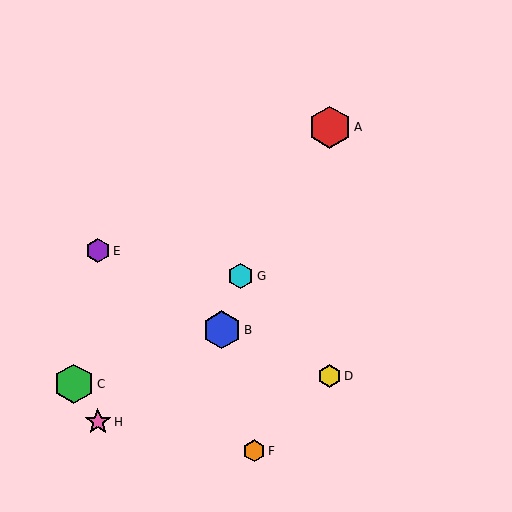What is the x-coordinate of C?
Object C is at x≈74.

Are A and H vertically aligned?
No, A is at x≈330 and H is at x≈98.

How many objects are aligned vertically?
2 objects (A, D) are aligned vertically.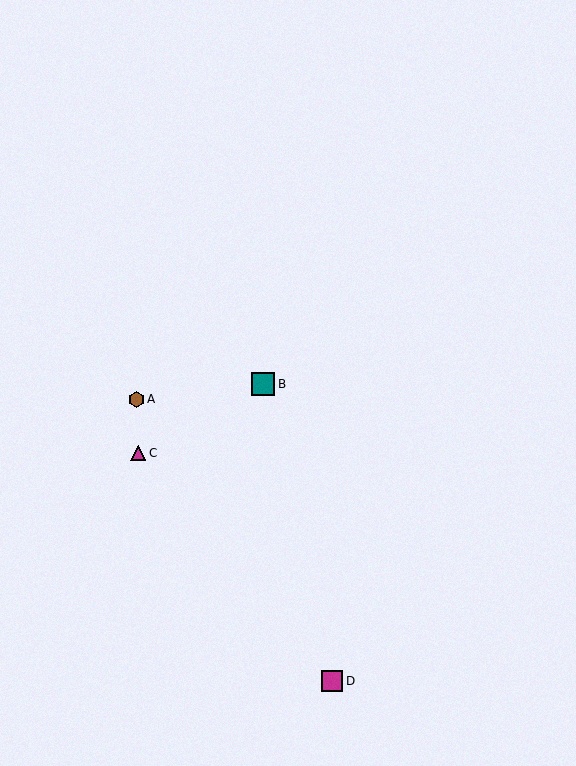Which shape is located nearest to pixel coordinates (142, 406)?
The brown hexagon (labeled A) at (136, 399) is nearest to that location.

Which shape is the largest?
The teal square (labeled B) is the largest.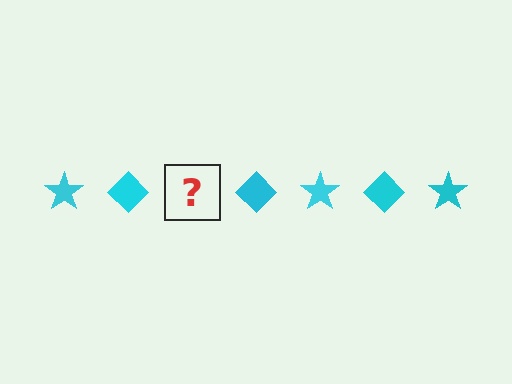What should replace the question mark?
The question mark should be replaced with a cyan star.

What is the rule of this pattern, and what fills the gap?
The rule is that the pattern cycles through star, diamond shapes in cyan. The gap should be filled with a cyan star.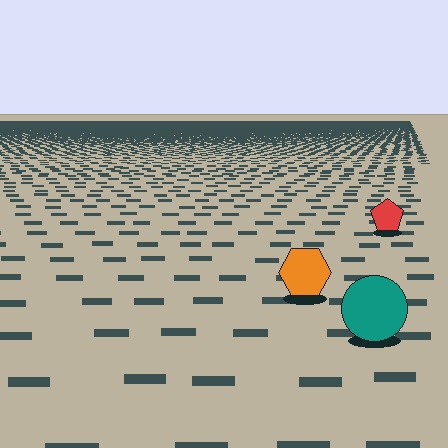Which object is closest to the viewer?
The teal circle is closest. The texture marks near it are larger and more spread out.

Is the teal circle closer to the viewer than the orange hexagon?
Yes. The teal circle is closer — you can tell from the texture gradient: the ground texture is coarser near it.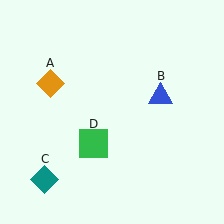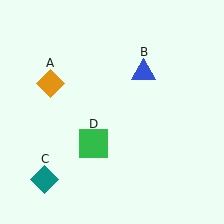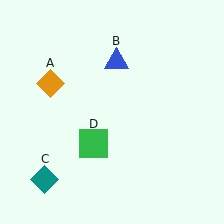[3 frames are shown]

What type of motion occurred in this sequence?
The blue triangle (object B) rotated counterclockwise around the center of the scene.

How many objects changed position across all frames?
1 object changed position: blue triangle (object B).